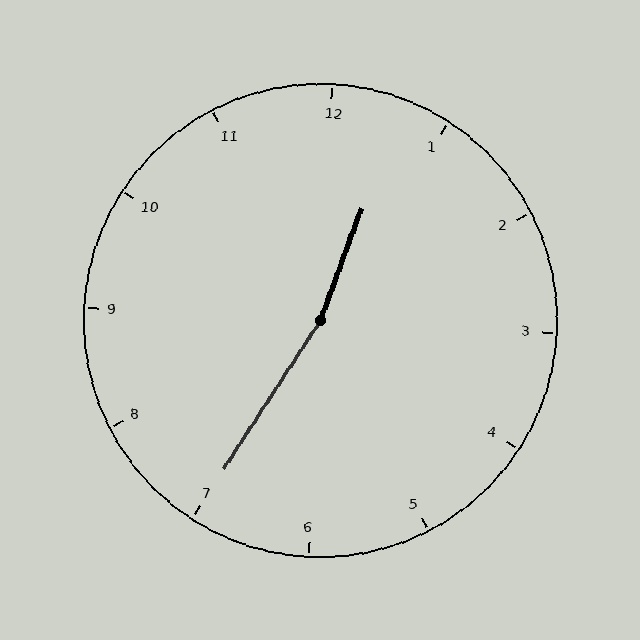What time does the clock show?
12:35.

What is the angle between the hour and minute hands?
Approximately 168 degrees.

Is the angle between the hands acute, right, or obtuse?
It is obtuse.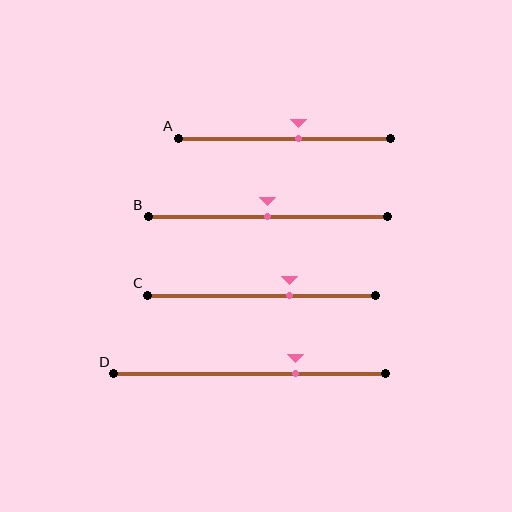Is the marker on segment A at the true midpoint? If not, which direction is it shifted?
No, the marker on segment A is shifted to the right by about 7% of the segment length.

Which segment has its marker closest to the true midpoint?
Segment B has its marker closest to the true midpoint.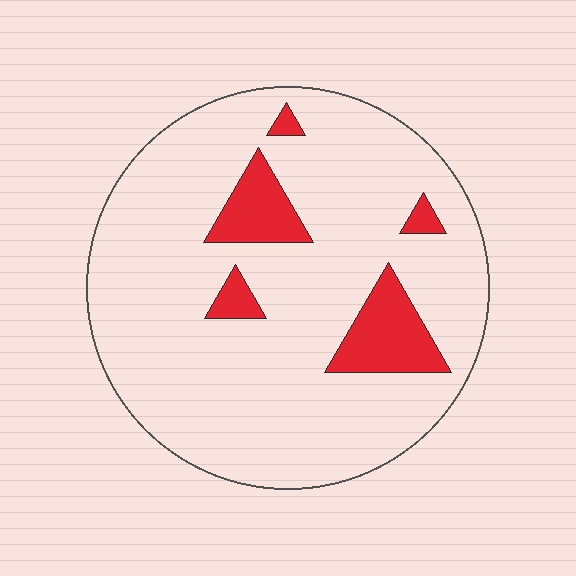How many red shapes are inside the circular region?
5.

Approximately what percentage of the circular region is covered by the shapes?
Approximately 15%.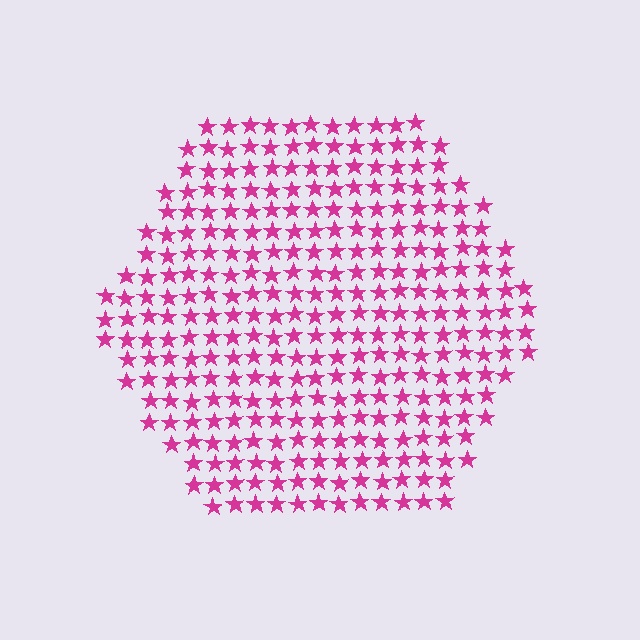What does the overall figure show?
The overall figure shows a hexagon.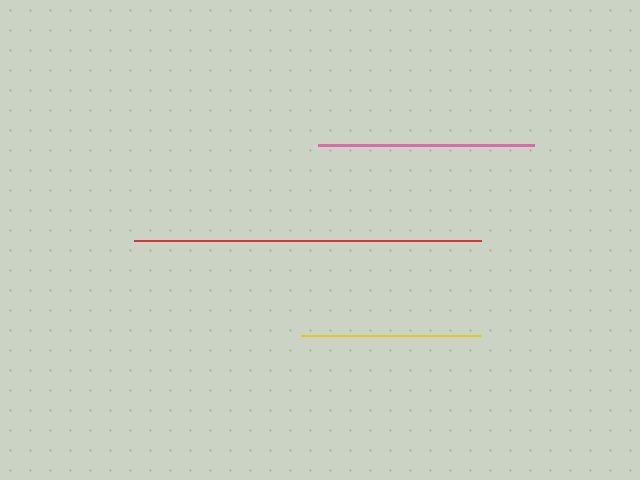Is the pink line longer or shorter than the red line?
The red line is longer than the pink line.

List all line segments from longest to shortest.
From longest to shortest: red, pink, yellow.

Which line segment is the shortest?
The yellow line is the shortest at approximately 180 pixels.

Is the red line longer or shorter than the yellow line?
The red line is longer than the yellow line.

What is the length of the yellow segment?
The yellow segment is approximately 180 pixels long.